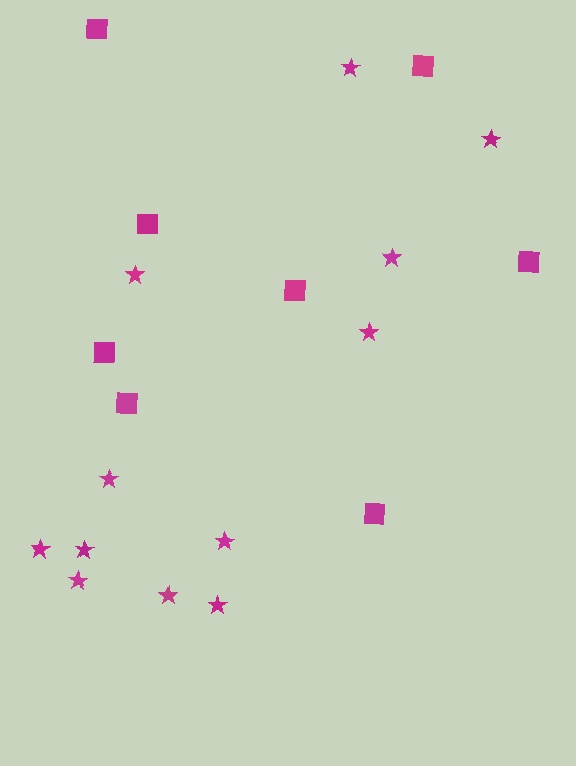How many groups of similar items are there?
There are 2 groups: one group of squares (8) and one group of stars (12).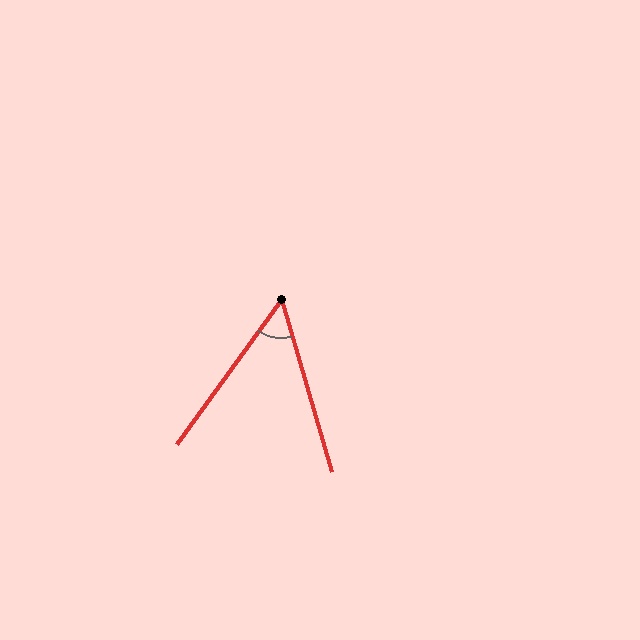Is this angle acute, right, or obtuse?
It is acute.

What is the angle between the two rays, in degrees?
Approximately 52 degrees.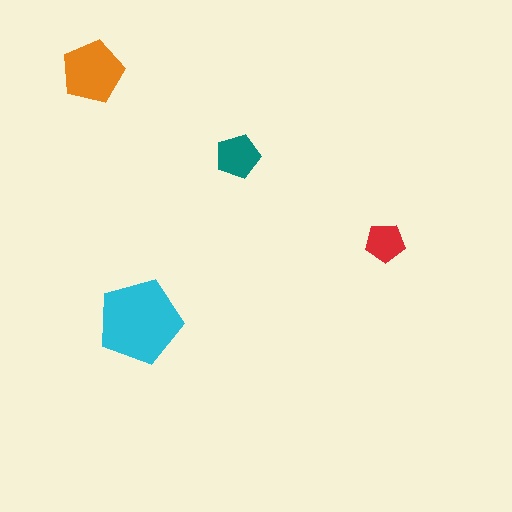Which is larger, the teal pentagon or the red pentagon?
The teal one.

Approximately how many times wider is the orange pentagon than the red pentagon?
About 1.5 times wider.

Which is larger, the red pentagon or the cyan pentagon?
The cyan one.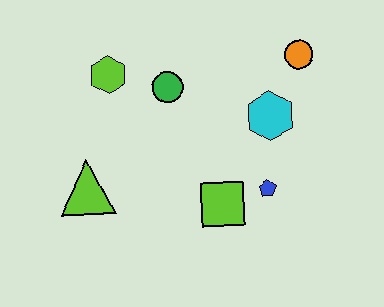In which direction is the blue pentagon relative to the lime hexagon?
The blue pentagon is to the right of the lime hexagon.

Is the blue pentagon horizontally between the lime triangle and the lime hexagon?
No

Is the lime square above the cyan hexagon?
No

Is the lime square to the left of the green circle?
No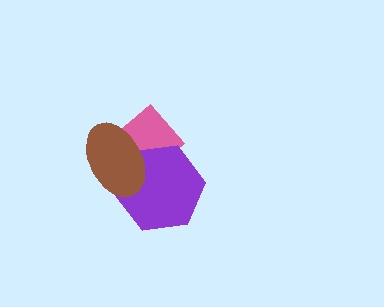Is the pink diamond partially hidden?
Yes, it is partially covered by another shape.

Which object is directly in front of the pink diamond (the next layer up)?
The purple hexagon is directly in front of the pink diamond.